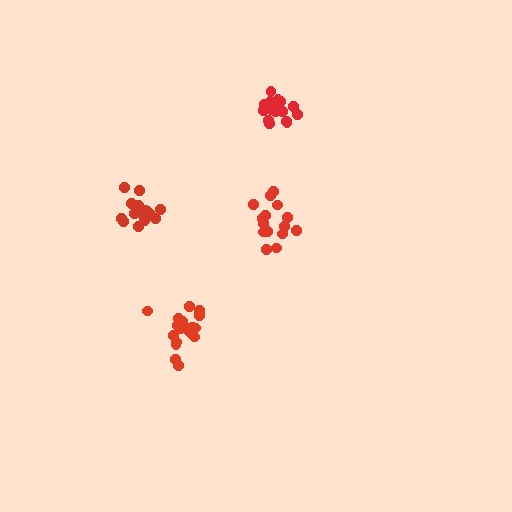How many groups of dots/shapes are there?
There are 4 groups.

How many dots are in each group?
Group 1: 18 dots, Group 2: 17 dots, Group 3: 16 dots, Group 4: 16 dots (67 total).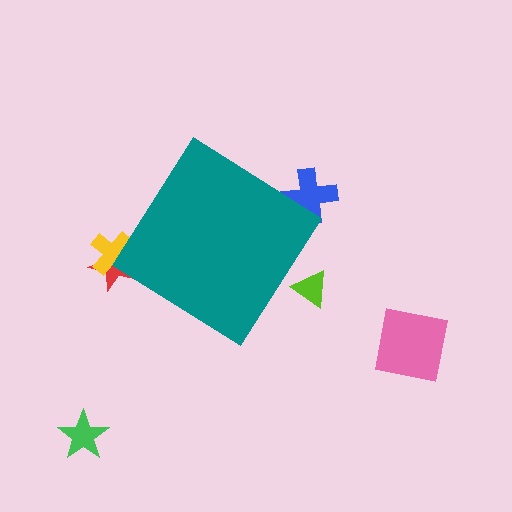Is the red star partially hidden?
Yes, the red star is partially hidden behind the teal diamond.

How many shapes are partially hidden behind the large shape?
4 shapes are partially hidden.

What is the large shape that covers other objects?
A teal diamond.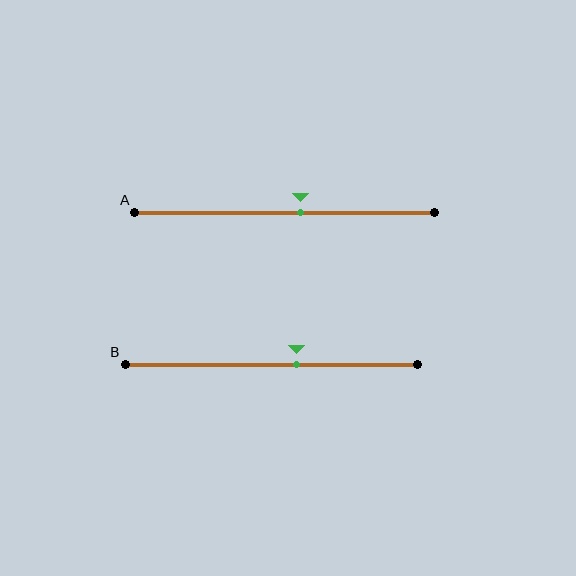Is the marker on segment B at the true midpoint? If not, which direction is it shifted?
No, the marker on segment B is shifted to the right by about 9% of the segment length.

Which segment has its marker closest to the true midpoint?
Segment A has its marker closest to the true midpoint.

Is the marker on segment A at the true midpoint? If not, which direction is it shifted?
No, the marker on segment A is shifted to the right by about 5% of the segment length.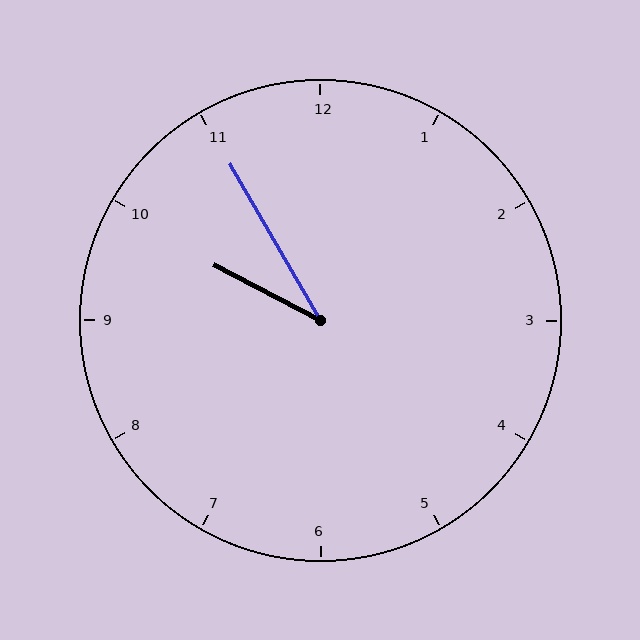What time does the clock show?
9:55.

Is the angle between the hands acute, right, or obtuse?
It is acute.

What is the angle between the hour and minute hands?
Approximately 32 degrees.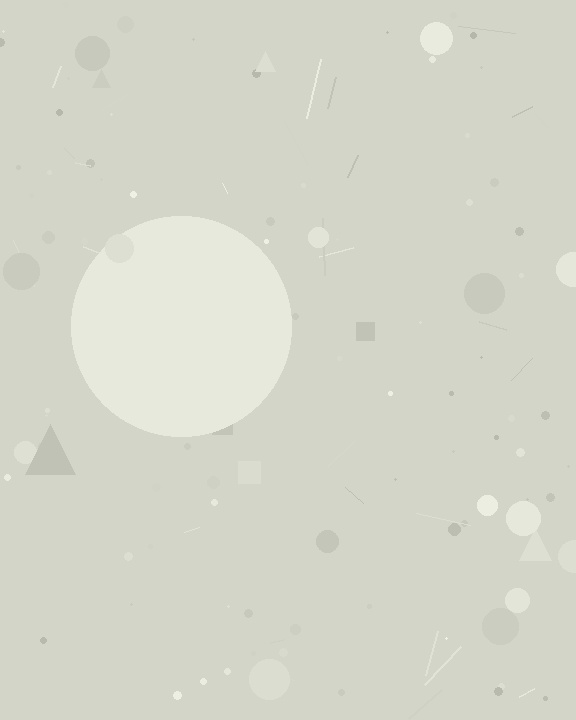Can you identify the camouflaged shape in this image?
The camouflaged shape is a circle.